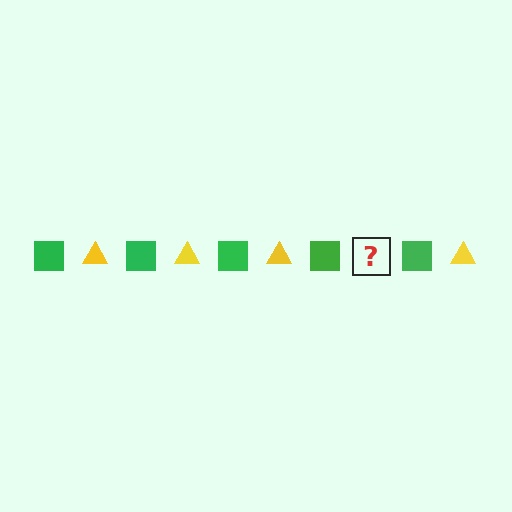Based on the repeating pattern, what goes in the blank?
The blank should be a yellow triangle.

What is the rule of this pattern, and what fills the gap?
The rule is that the pattern alternates between green square and yellow triangle. The gap should be filled with a yellow triangle.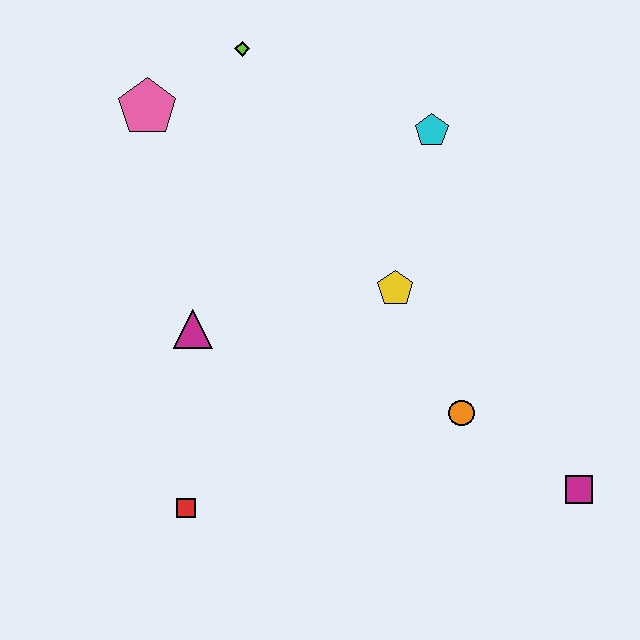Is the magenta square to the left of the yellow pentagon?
No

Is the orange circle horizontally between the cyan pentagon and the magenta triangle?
No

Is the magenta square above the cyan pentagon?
No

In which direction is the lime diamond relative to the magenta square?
The lime diamond is above the magenta square.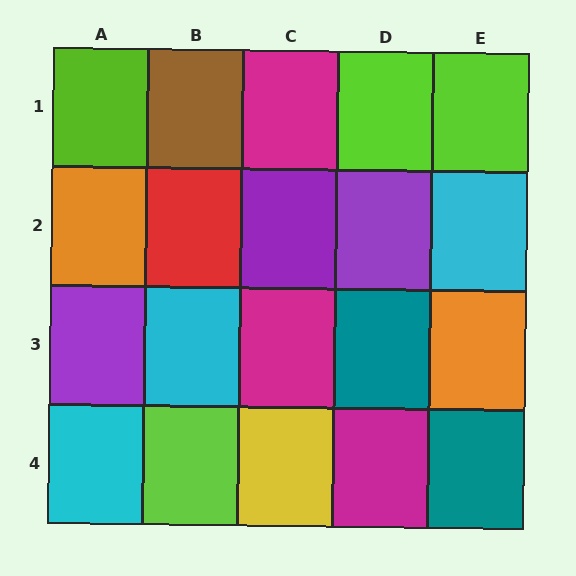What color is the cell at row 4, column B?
Lime.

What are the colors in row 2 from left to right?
Orange, red, purple, purple, cyan.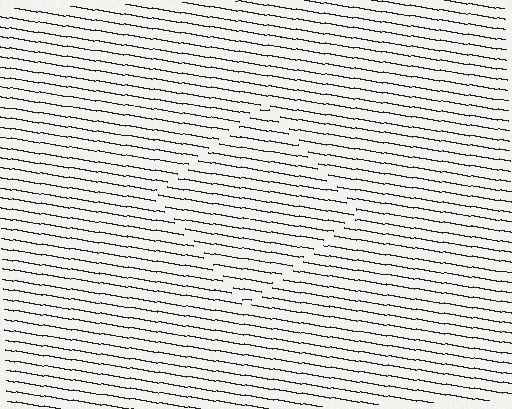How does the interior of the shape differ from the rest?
The interior of the shape contains the same grating, shifted by half a period — the contour is defined by the phase discontinuity where line-ends from the inner and outer gratings abut.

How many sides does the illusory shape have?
4 sides — the line-ends trace a square.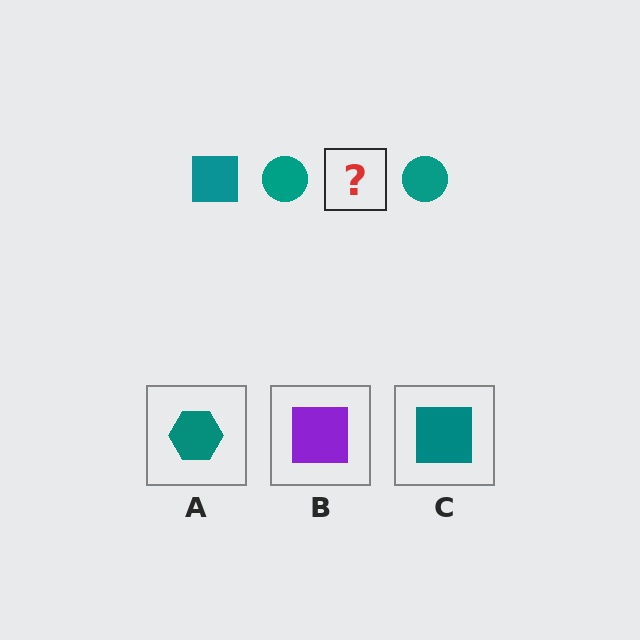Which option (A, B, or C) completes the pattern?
C.